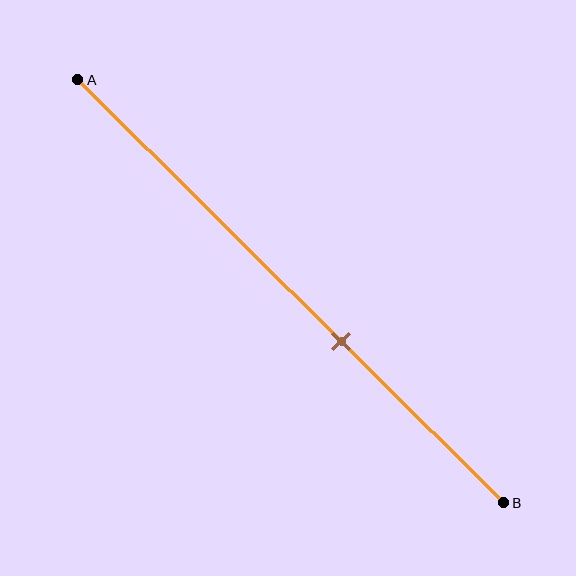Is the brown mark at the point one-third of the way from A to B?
No, the mark is at about 60% from A, not at the 33% one-third point.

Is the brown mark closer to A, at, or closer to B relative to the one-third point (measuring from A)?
The brown mark is closer to point B than the one-third point of segment AB.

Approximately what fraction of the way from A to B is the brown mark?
The brown mark is approximately 60% of the way from A to B.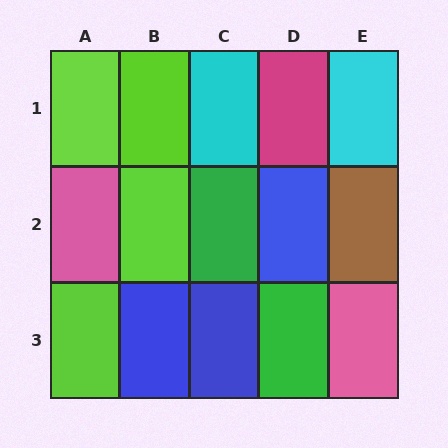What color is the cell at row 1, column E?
Cyan.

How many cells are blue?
3 cells are blue.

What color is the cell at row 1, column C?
Cyan.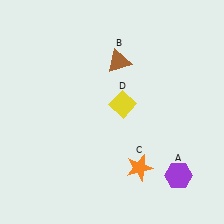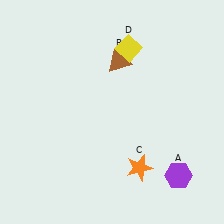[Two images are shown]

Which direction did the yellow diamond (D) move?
The yellow diamond (D) moved up.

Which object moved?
The yellow diamond (D) moved up.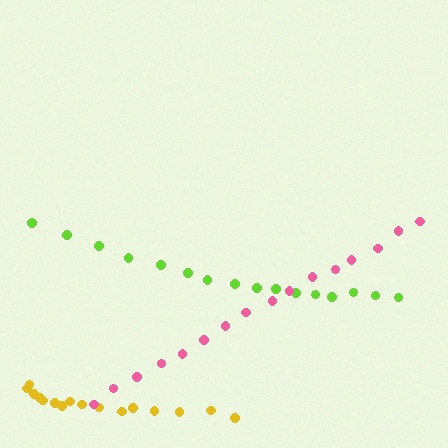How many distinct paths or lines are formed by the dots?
There are 3 distinct paths.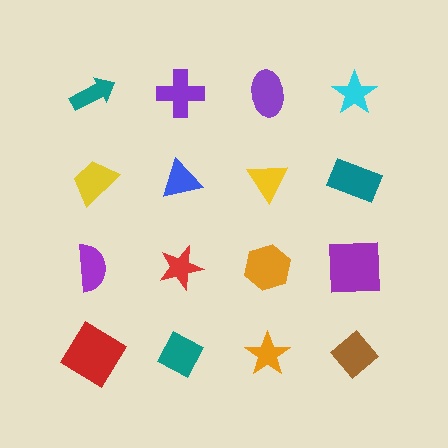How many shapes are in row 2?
4 shapes.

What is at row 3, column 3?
An orange hexagon.